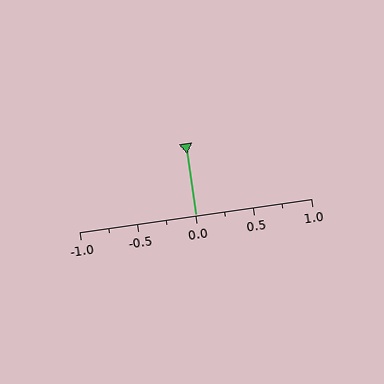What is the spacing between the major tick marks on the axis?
The major ticks are spaced 0.5 apart.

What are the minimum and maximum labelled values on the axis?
The axis runs from -1.0 to 1.0.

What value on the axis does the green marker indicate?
The marker indicates approximately 0.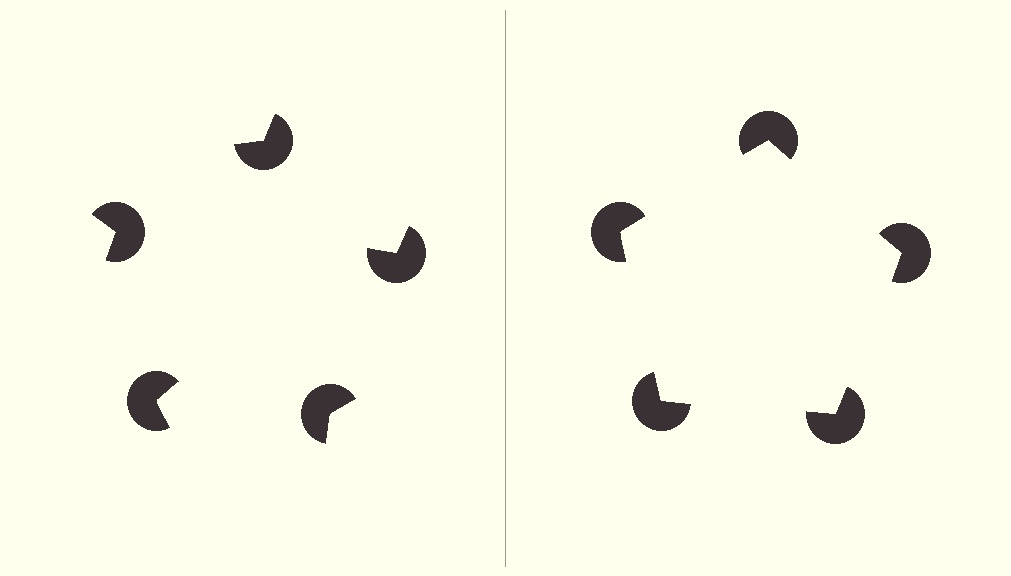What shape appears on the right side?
An illusory pentagon.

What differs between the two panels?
The pac-man discs are positioned identically on both sides; only the wedge orientations differ. On the right they align to a pentagon; on the left they are misaligned.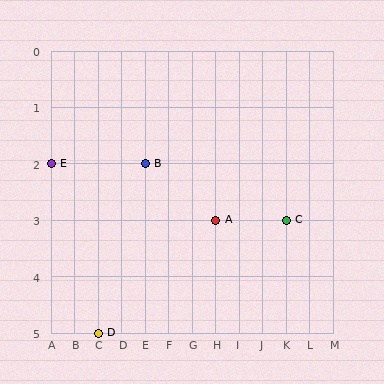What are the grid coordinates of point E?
Point E is at grid coordinates (A, 2).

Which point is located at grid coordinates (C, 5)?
Point D is at (C, 5).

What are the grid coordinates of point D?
Point D is at grid coordinates (C, 5).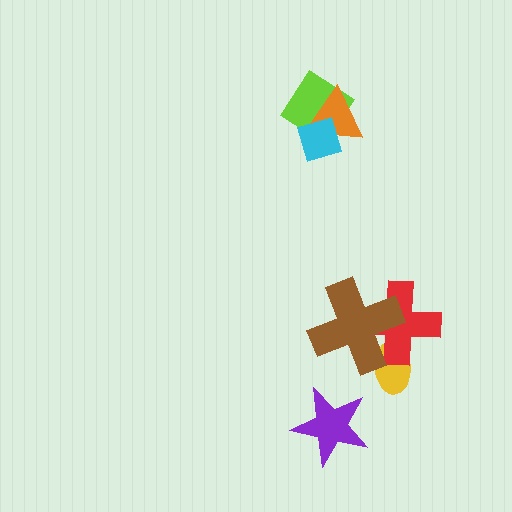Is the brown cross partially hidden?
No, no other shape covers it.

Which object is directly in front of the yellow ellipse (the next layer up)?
The red cross is directly in front of the yellow ellipse.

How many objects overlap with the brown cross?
2 objects overlap with the brown cross.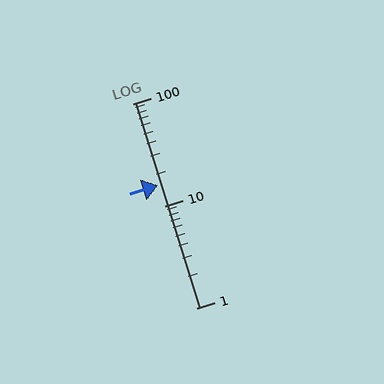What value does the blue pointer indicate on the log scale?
The pointer indicates approximately 16.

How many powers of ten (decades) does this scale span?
The scale spans 2 decades, from 1 to 100.